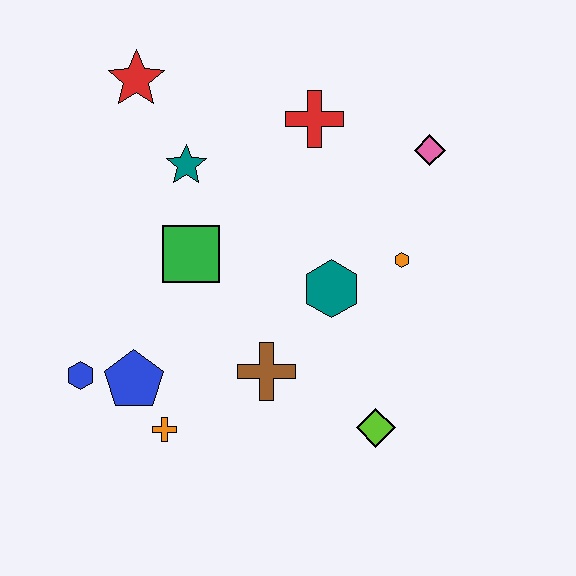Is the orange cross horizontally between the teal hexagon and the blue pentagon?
Yes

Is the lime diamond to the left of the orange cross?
No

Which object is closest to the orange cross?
The blue pentagon is closest to the orange cross.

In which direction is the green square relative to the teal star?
The green square is below the teal star.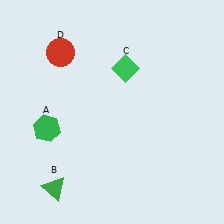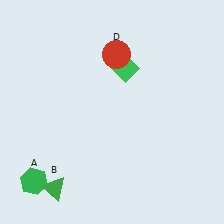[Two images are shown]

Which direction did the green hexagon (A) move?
The green hexagon (A) moved down.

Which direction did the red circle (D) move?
The red circle (D) moved right.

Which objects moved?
The objects that moved are: the green hexagon (A), the red circle (D).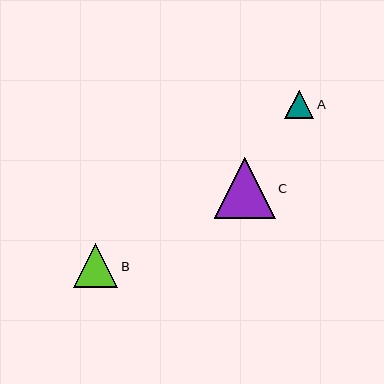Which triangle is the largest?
Triangle C is the largest with a size of approximately 61 pixels.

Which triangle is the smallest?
Triangle A is the smallest with a size of approximately 29 pixels.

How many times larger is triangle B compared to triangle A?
Triangle B is approximately 1.5 times the size of triangle A.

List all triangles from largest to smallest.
From largest to smallest: C, B, A.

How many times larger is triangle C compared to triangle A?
Triangle C is approximately 2.1 times the size of triangle A.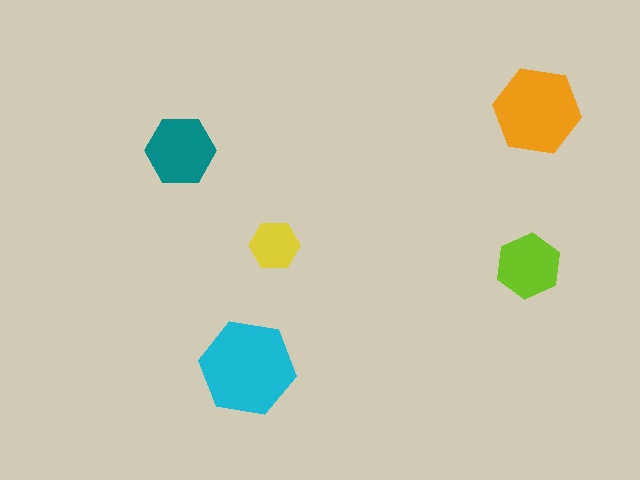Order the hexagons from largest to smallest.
the cyan one, the orange one, the teal one, the lime one, the yellow one.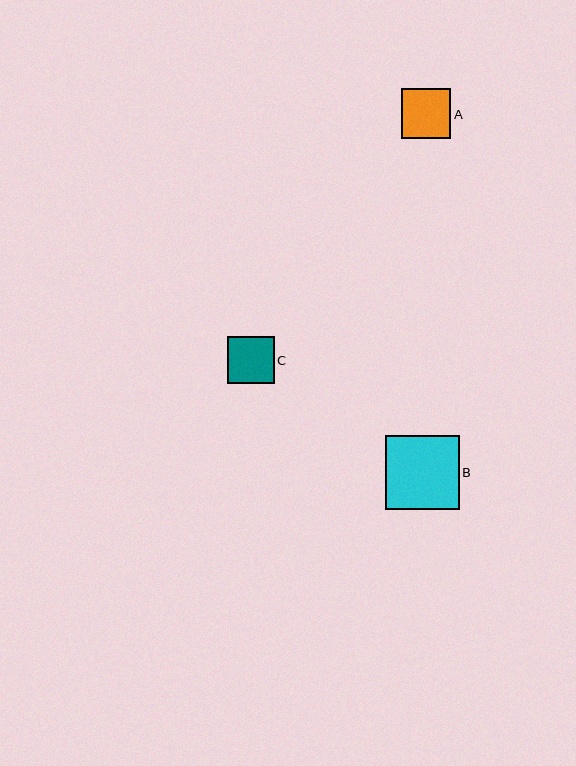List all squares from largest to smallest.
From largest to smallest: B, A, C.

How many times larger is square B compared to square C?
Square B is approximately 1.6 times the size of square C.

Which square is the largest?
Square B is the largest with a size of approximately 74 pixels.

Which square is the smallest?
Square C is the smallest with a size of approximately 47 pixels.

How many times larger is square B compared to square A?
Square B is approximately 1.5 times the size of square A.